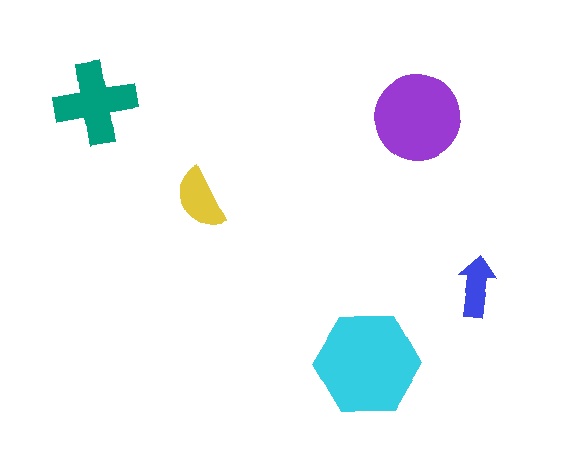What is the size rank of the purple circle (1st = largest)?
2nd.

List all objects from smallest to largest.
The blue arrow, the yellow semicircle, the teal cross, the purple circle, the cyan hexagon.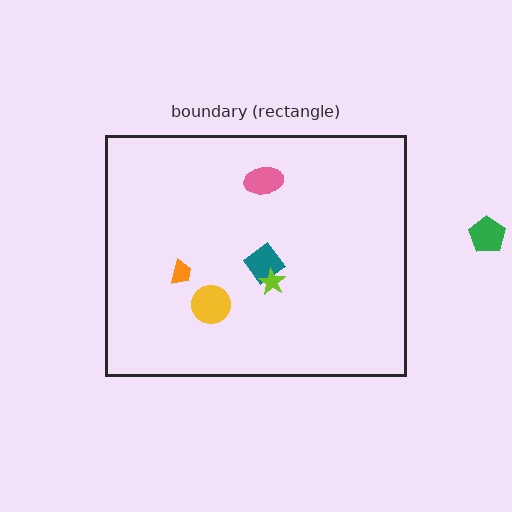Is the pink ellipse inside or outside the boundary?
Inside.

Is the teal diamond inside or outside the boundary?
Inside.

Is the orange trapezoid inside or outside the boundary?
Inside.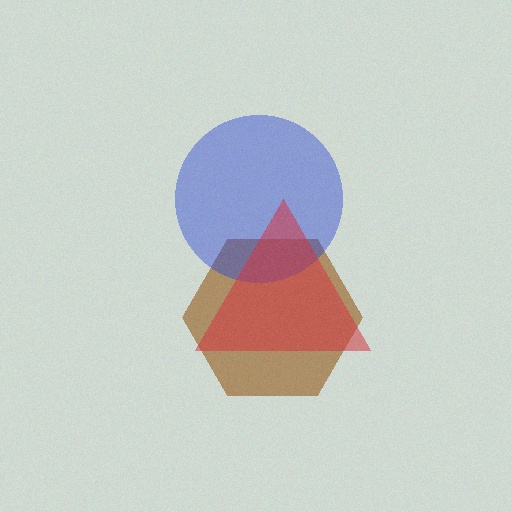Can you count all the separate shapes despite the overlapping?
Yes, there are 3 separate shapes.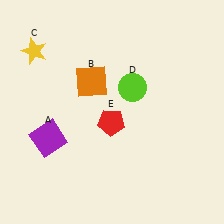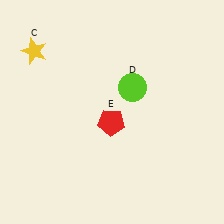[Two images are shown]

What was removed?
The orange square (B), the purple square (A) were removed in Image 2.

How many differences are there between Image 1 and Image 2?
There are 2 differences between the two images.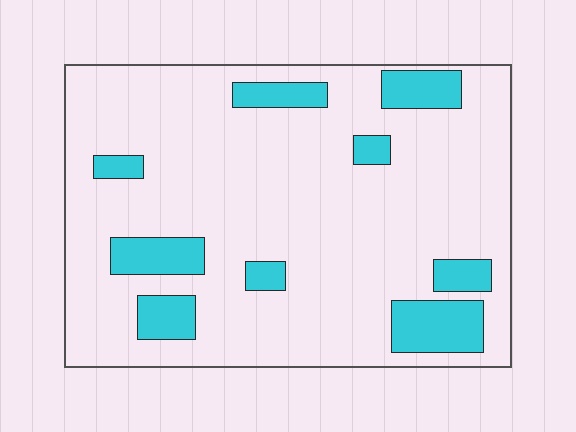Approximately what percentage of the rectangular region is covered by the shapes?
Approximately 15%.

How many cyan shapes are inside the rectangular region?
9.